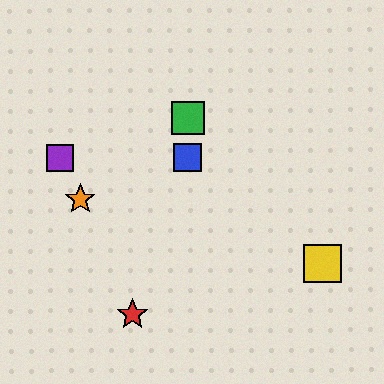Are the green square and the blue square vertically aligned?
Yes, both are at x≈187.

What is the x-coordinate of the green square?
The green square is at x≈187.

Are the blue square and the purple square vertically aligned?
No, the blue square is at x≈188 and the purple square is at x≈60.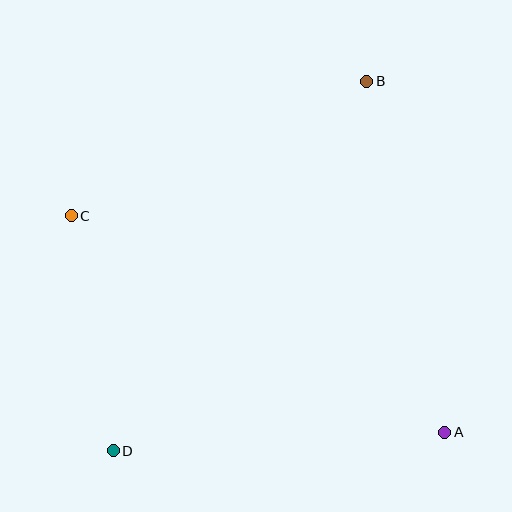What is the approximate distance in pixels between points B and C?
The distance between B and C is approximately 324 pixels.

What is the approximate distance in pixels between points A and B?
The distance between A and B is approximately 359 pixels.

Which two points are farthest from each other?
Points B and D are farthest from each other.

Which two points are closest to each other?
Points C and D are closest to each other.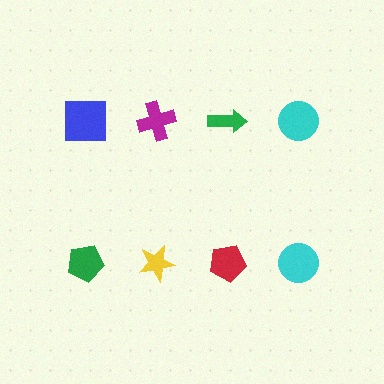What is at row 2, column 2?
A yellow star.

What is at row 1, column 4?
A cyan circle.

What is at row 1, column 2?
A magenta cross.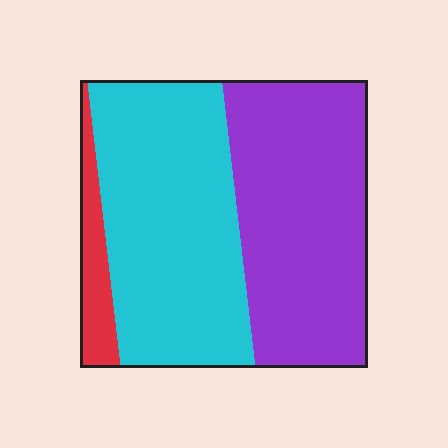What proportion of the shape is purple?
Purple takes up between a third and a half of the shape.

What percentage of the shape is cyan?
Cyan takes up between a quarter and a half of the shape.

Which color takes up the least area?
Red, at roughly 10%.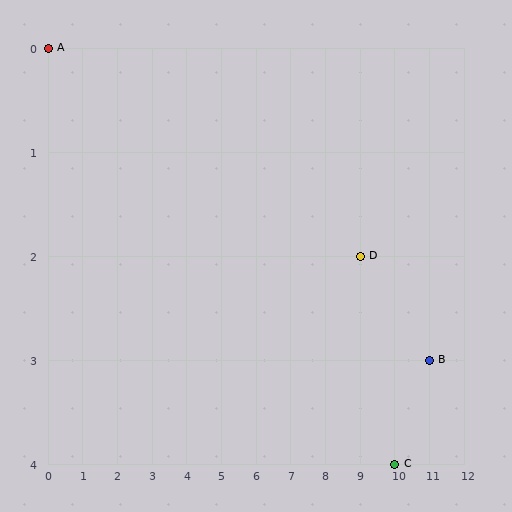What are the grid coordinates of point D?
Point D is at grid coordinates (9, 2).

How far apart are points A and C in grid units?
Points A and C are 10 columns and 4 rows apart (about 10.8 grid units diagonally).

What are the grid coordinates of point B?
Point B is at grid coordinates (11, 3).